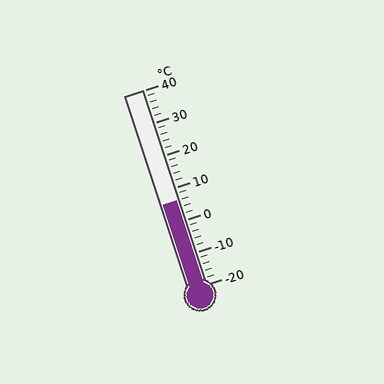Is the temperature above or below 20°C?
The temperature is below 20°C.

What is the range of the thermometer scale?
The thermometer scale ranges from -20°C to 40°C.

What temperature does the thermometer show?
The thermometer shows approximately 6°C.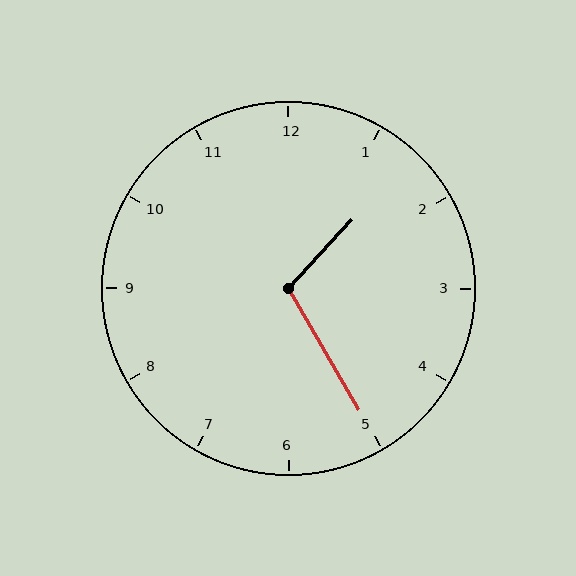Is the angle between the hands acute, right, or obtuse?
It is obtuse.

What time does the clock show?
1:25.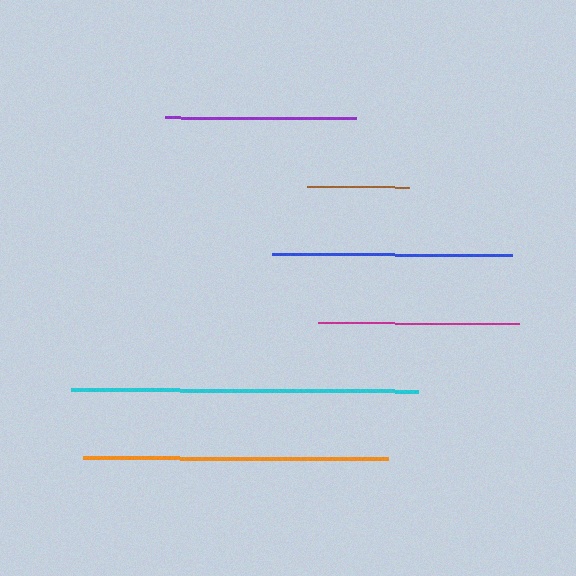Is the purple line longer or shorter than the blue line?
The blue line is longer than the purple line.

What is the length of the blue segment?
The blue segment is approximately 241 pixels long.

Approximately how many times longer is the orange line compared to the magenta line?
The orange line is approximately 1.5 times the length of the magenta line.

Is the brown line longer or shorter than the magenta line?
The magenta line is longer than the brown line.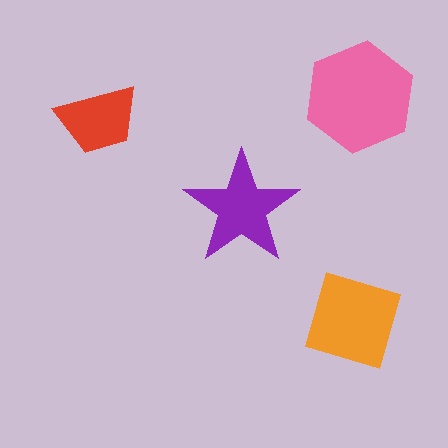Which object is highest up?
The pink hexagon is topmost.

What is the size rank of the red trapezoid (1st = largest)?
4th.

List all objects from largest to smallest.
The pink hexagon, the orange diamond, the purple star, the red trapezoid.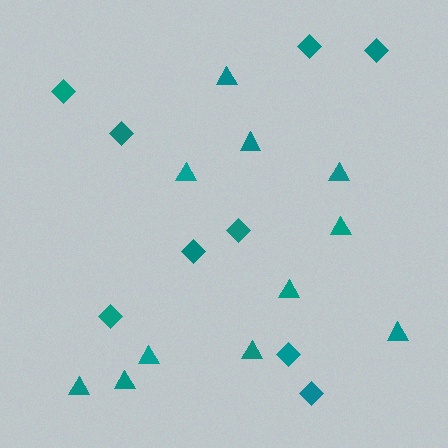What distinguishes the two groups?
There are 2 groups: one group of triangles (11) and one group of diamonds (9).